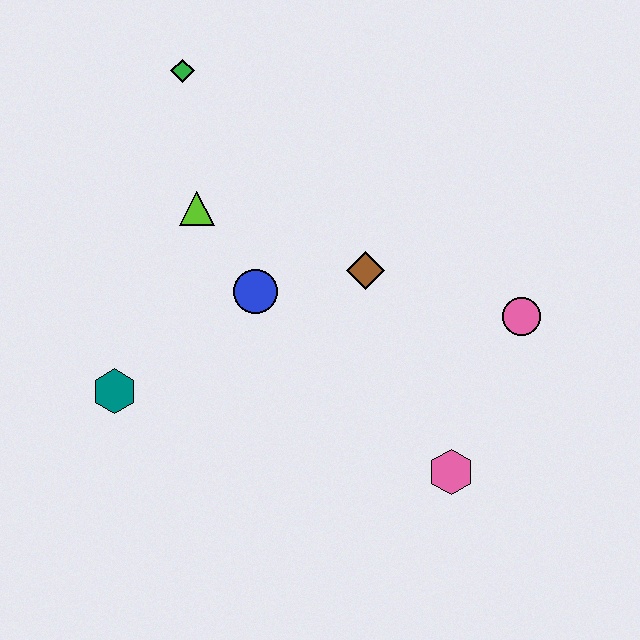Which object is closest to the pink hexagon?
The pink circle is closest to the pink hexagon.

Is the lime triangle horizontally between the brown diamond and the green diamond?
Yes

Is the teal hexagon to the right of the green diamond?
No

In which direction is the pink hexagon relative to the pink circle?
The pink hexagon is below the pink circle.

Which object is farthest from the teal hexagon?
The pink circle is farthest from the teal hexagon.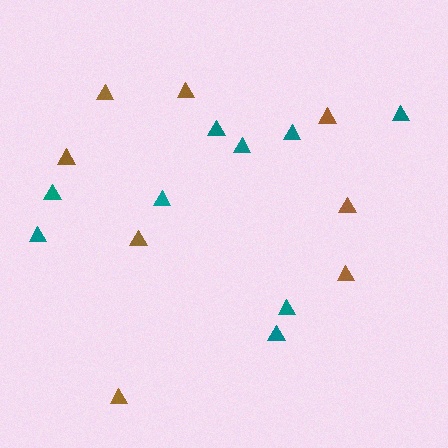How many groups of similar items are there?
There are 2 groups: one group of teal triangles (9) and one group of brown triangles (8).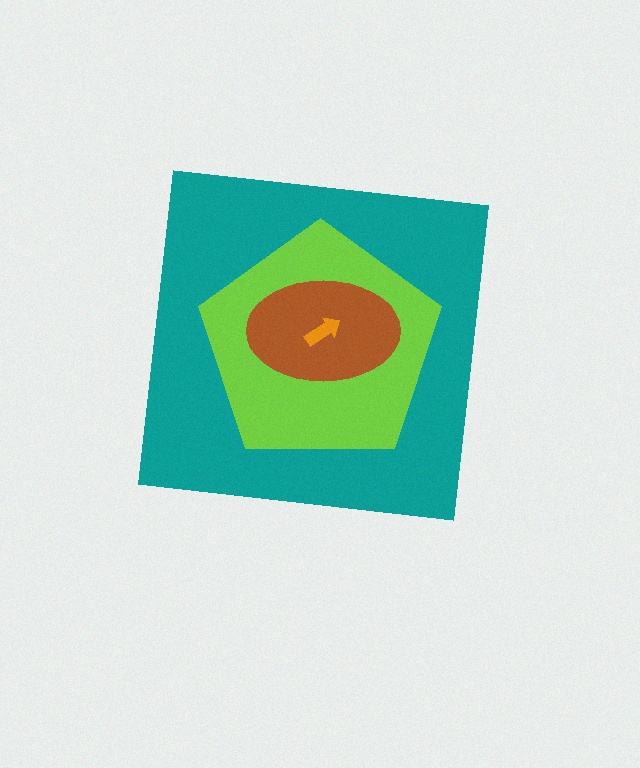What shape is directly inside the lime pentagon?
The brown ellipse.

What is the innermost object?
The orange arrow.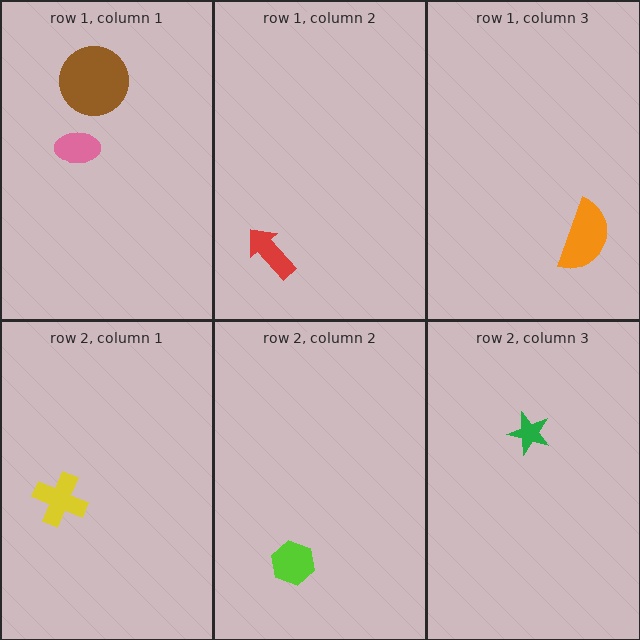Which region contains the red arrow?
The row 1, column 2 region.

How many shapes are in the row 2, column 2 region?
1.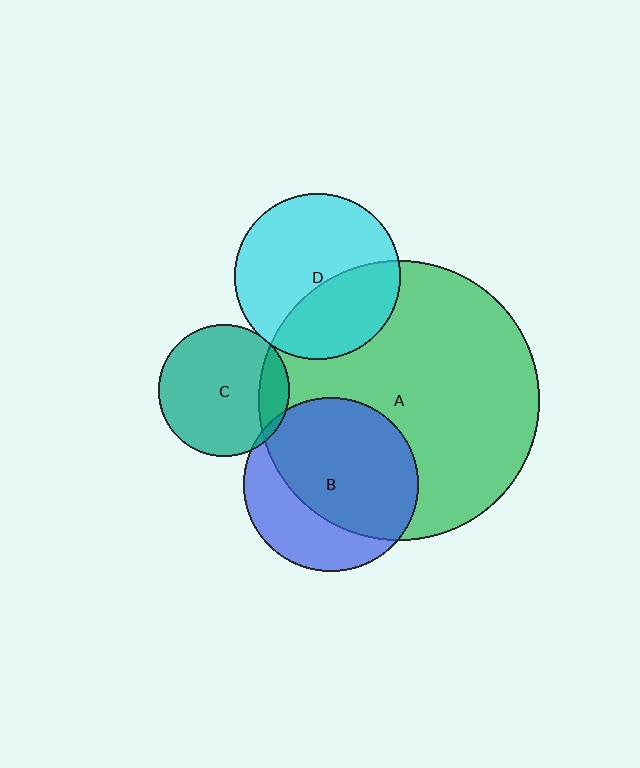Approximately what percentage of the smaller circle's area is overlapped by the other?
Approximately 5%.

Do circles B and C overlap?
Yes.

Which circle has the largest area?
Circle A (green).